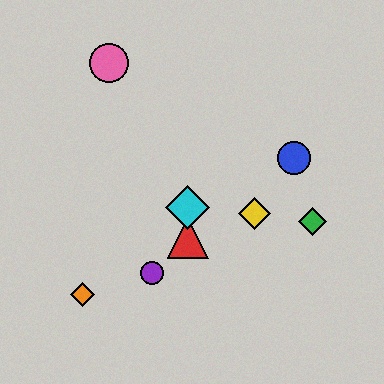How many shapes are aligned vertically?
2 shapes (the red triangle, the cyan diamond) are aligned vertically.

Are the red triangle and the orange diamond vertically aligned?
No, the red triangle is at x≈188 and the orange diamond is at x≈82.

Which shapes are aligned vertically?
The red triangle, the cyan diamond are aligned vertically.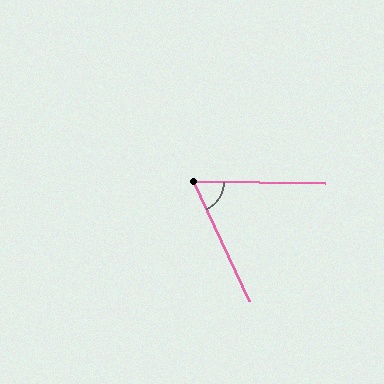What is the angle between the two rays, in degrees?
Approximately 64 degrees.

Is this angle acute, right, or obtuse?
It is acute.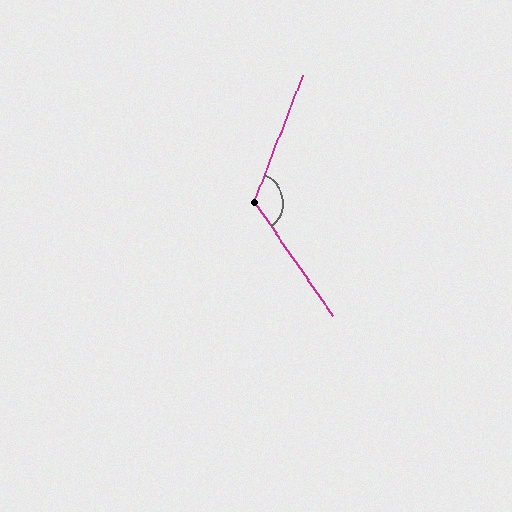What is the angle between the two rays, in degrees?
Approximately 124 degrees.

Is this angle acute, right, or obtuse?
It is obtuse.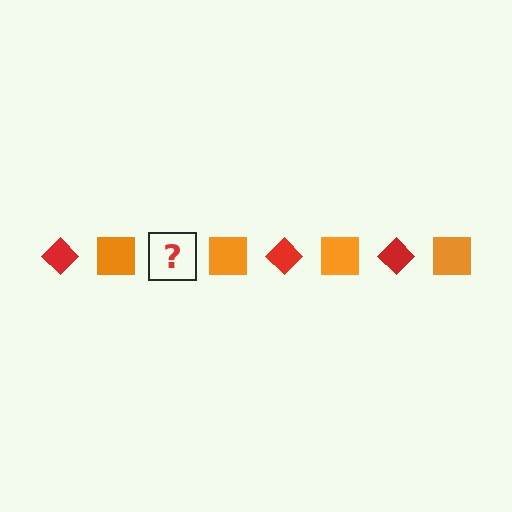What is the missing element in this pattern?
The missing element is a red diamond.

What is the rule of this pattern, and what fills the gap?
The rule is that the pattern alternates between red diamond and orange square. The gap should be filled with a red diamond.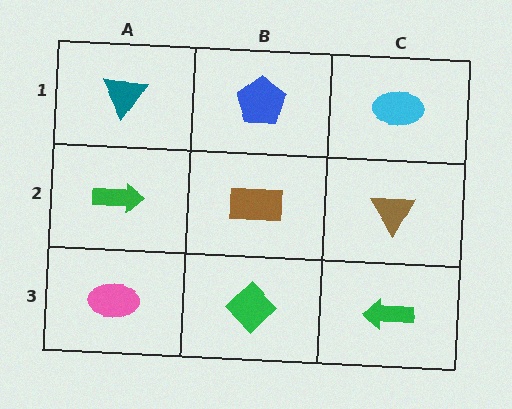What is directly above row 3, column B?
A brown rectangle.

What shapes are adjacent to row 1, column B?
A brown rectangle (row 2, column B), a teal triangle (row 1, column A), a cyan ellipse (row 1, column C).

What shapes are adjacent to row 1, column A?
A green arrow (row 2, column A), a blue pentagon (row 1, column B).